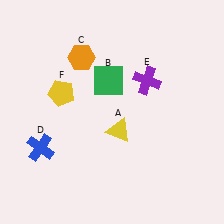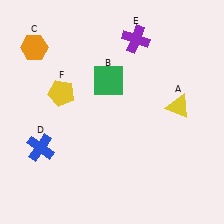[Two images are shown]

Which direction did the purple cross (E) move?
The purple cross (E) moved up.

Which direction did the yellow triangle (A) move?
The yellow triangle (A) moved right.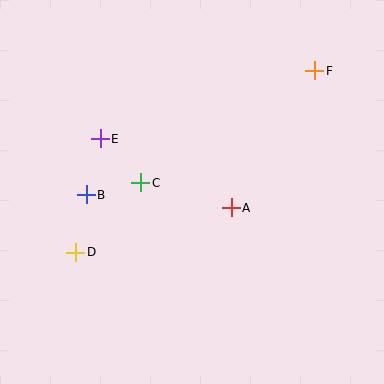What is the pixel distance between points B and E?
The distance between B and E is 58 pixels.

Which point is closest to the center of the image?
Point A at (231, 208) is closest to the center.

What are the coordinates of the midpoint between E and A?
The midpoint between E and A is at (166, 173).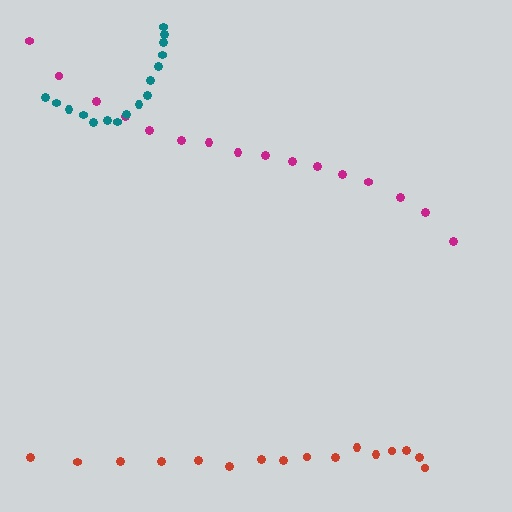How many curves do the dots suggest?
There are 3 distinct paths.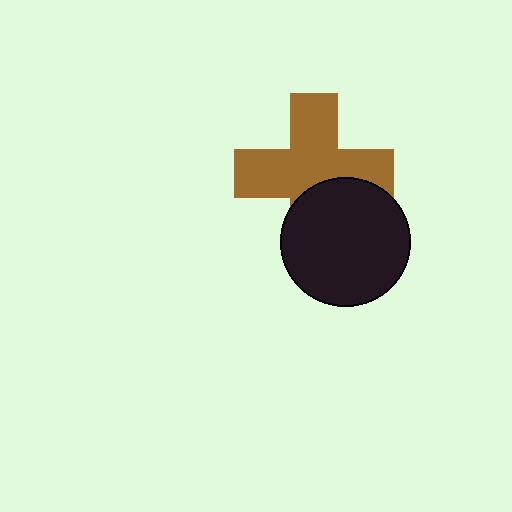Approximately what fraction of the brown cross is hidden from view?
Roughly 31% of the brown cross is hidden behind the black circle.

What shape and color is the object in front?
The object in front is a black circle.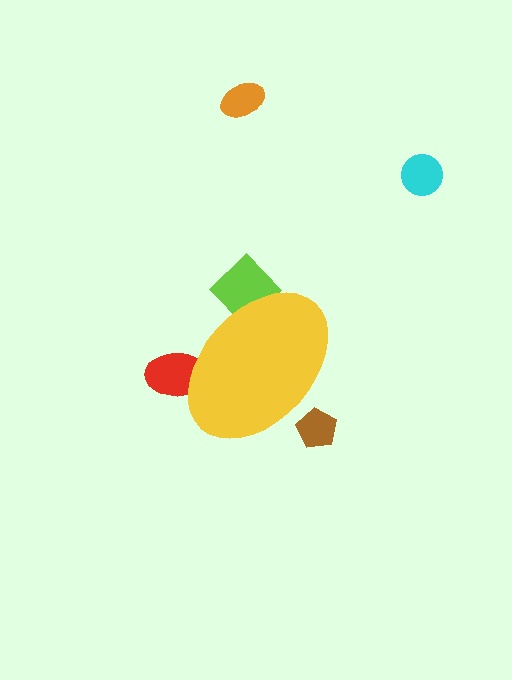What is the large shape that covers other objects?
A yellow ellipse.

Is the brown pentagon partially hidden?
Yes, the brown pentagon is partially hidden behind the yellow ellipse.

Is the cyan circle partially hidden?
No, the cyan circle is fully visible.